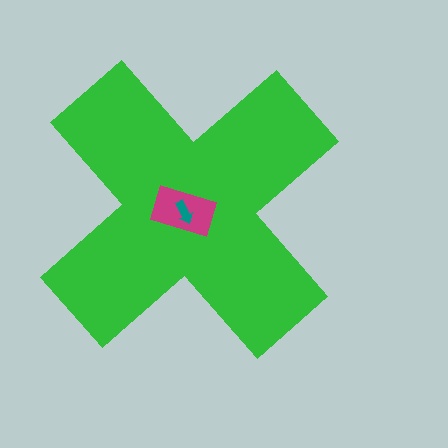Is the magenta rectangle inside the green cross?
Yes.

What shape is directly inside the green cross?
The magenta rectangle.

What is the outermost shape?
The green cross.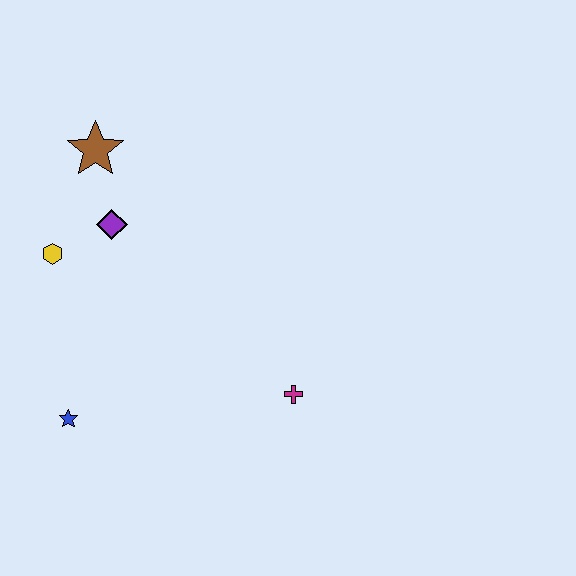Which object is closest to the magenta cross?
The blue star is closest to the magenta cross.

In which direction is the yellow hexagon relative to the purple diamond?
The yellow hexagon is to the left of the purple diamond.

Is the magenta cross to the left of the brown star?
No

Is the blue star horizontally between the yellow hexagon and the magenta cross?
Yes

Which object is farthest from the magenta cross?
The brown star is farthest from the magenta cross.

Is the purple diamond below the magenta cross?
No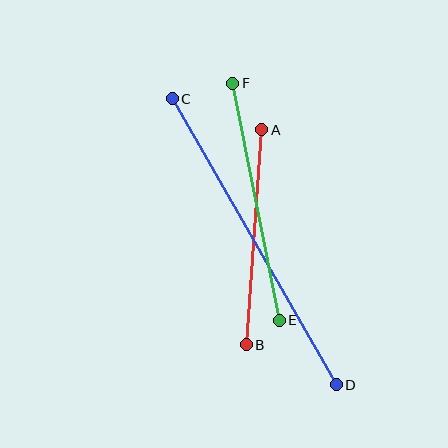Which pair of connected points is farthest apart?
Points C and D are farthest apart.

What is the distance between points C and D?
The distance is approximately 330 pixels.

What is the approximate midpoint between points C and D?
The midpoint is at approximately (254, 242) pixels.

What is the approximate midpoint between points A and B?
The midpoint is at approximately (254, 237) pixels.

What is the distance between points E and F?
The distance is approximately 241 pixels.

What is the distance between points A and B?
The distance is approximately 216 pixels.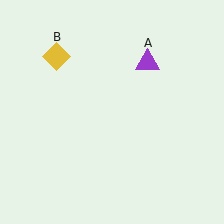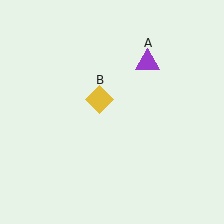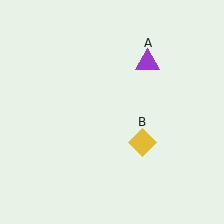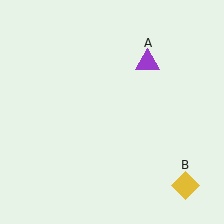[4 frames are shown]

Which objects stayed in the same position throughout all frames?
Purple triangle (object A) remained stationary.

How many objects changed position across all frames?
1 object changed position: yellow diamond (object B).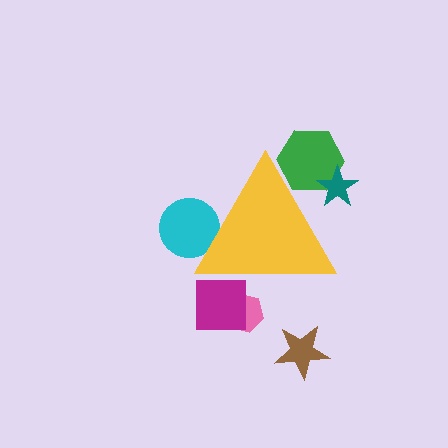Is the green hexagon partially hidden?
Yes, the green hexagon is partially hidden behind the yellow triangle.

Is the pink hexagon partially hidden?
Yes, the pink hexagon is partially hidden behind the yellow triangle.